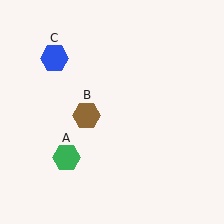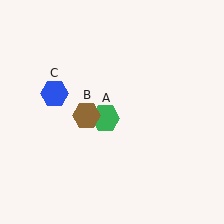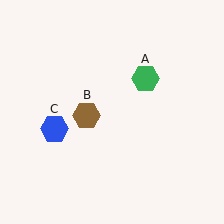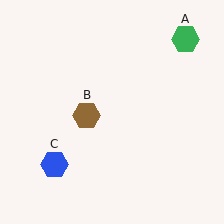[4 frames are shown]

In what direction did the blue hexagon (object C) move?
The blue hexagon (object C) moved down.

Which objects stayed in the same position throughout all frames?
Brown hexagon (object B) remained stationary.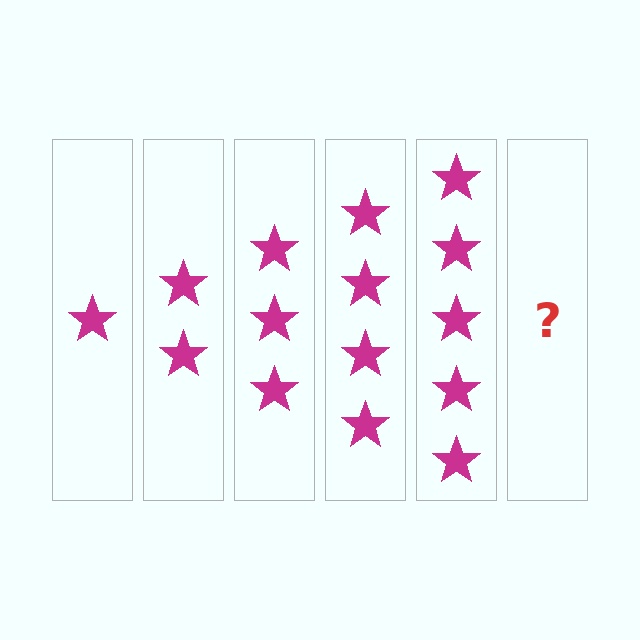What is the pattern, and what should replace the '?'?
The pattern is that each step adds one more star. The '?' should be 6 stars.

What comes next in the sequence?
The next element should be 6 stars.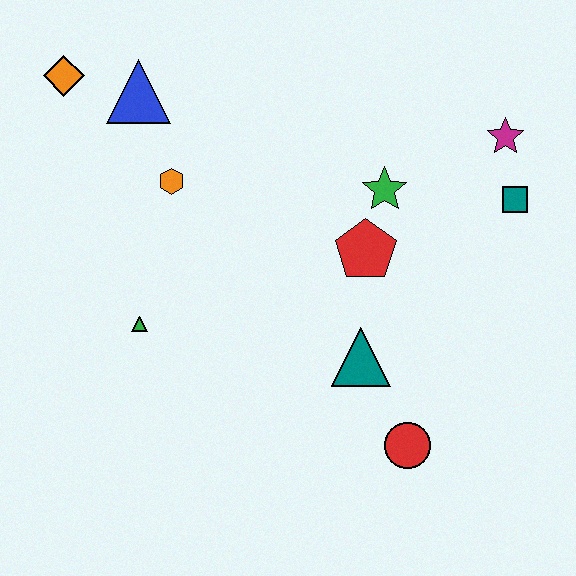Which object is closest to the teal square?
The magenta star is closest to the teal square.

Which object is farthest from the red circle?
The orange diamond is farthest from the red circle.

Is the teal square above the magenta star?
No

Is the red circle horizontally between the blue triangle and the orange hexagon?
No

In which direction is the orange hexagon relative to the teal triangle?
The orange hexagon is to the left of the teal triangle.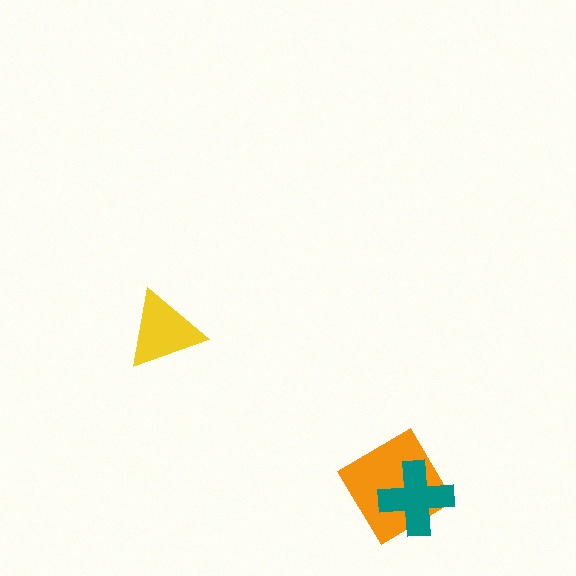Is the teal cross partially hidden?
No, no other shape covers it.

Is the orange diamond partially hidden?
Yes, it is partially covered by another shape.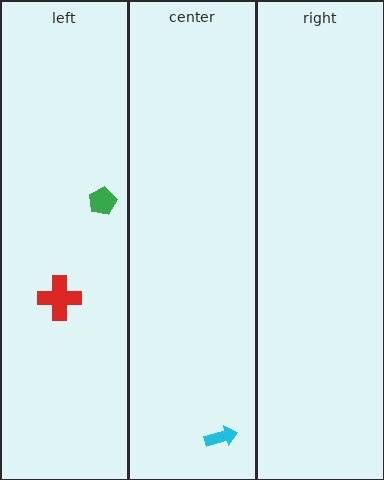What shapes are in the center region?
The cyan arrow.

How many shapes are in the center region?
1.